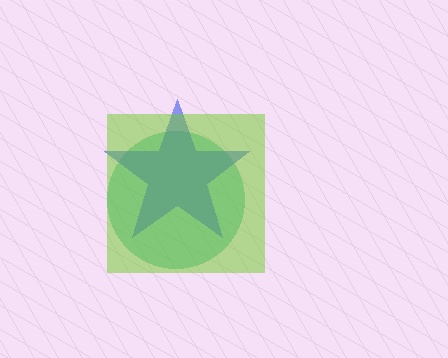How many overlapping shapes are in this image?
There are 3 overlapping shapes in the image.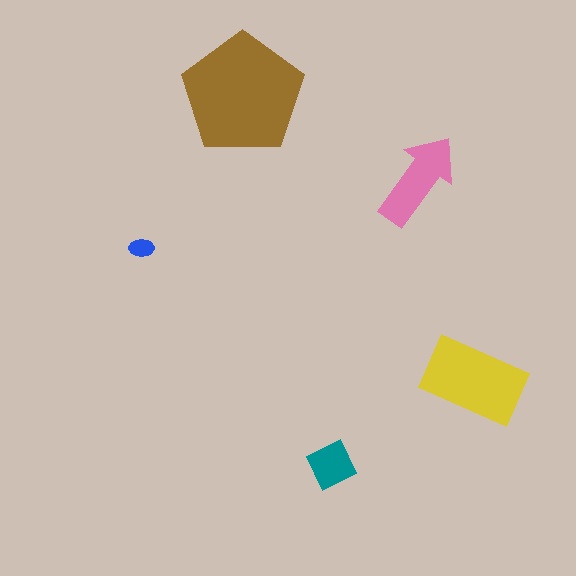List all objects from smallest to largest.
The blue ellipse, the teal diamond, the pink arrow, the yellow rectangle, the brown pentagon.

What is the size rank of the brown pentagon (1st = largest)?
1st.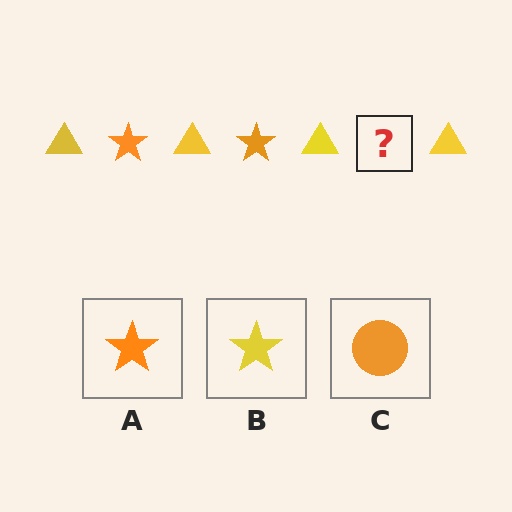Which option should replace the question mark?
Option A.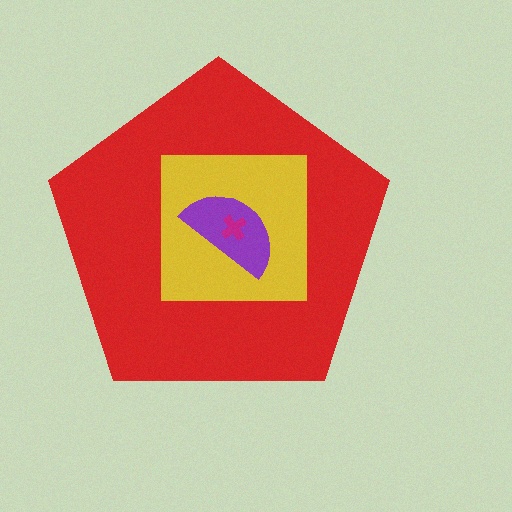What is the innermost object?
The magenta cross.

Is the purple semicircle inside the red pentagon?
Yes.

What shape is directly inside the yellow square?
The purple semicircle.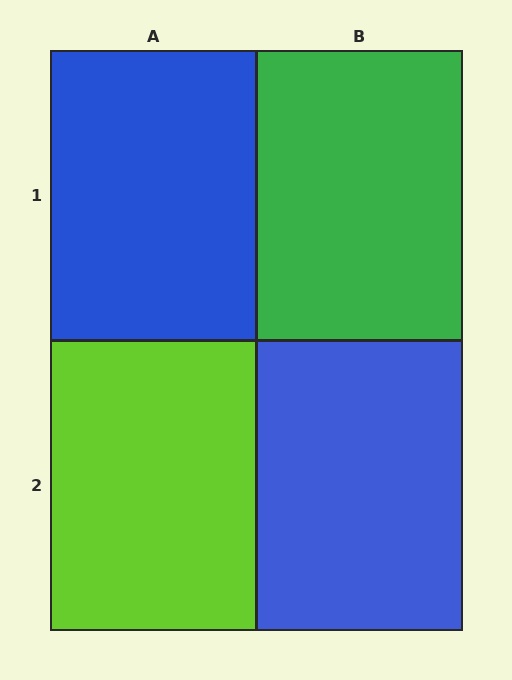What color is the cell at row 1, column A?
Blue.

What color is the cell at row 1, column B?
Green.